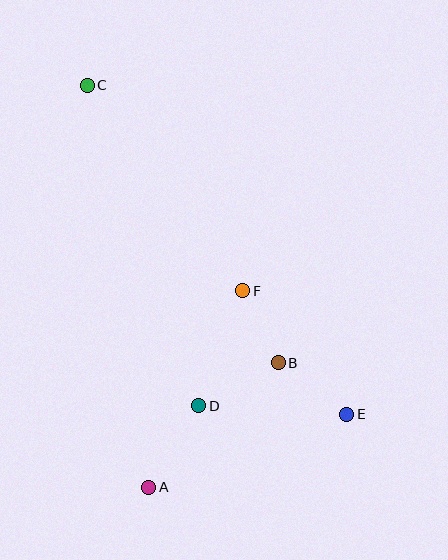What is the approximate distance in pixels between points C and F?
The distance between C and F is approximately 258 pixels.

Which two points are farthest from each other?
Points C and E are farthest from each other.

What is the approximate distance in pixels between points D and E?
The distance between D and E is approximately 148 pixels.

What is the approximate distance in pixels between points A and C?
The distance between A and C is approximately 407 pixels.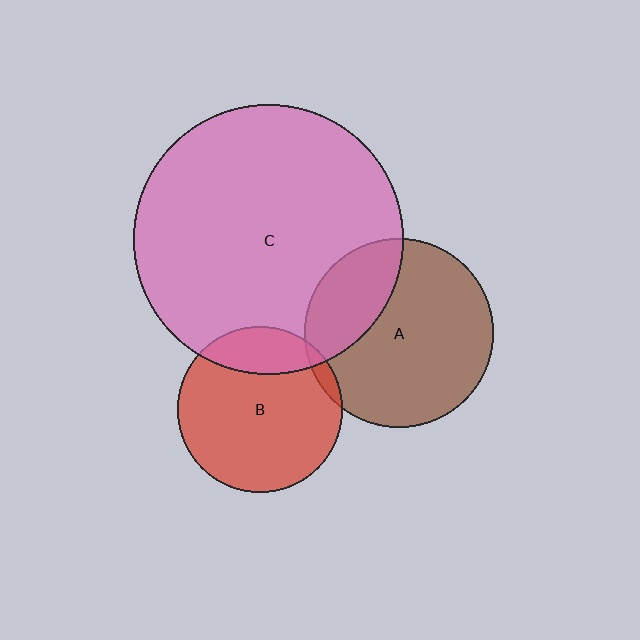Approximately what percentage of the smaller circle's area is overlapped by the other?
Approximately 20%.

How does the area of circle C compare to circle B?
Approximately 2.7 times.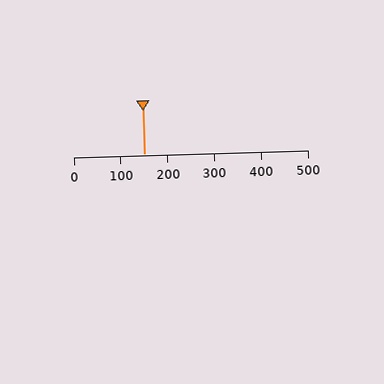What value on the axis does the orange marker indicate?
The marker indicates approximately 150.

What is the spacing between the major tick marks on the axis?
The major ticks are spaced 100 apart.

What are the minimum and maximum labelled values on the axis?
The axis runs from 0 to 500.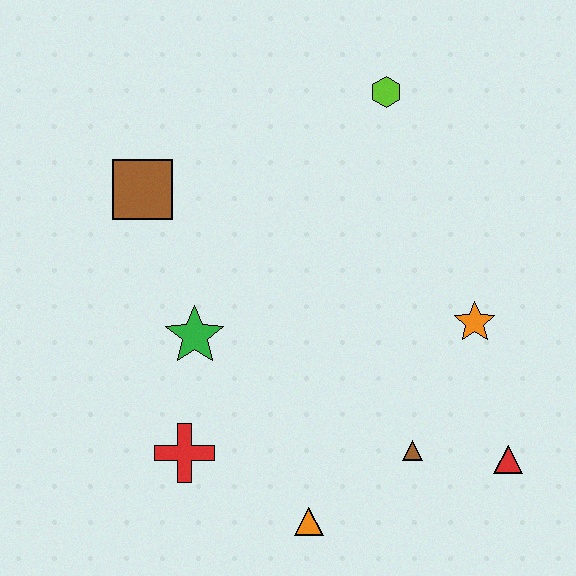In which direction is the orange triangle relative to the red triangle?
The orange triangle is to the left of the red triangle.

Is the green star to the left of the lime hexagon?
Yes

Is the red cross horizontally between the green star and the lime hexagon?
No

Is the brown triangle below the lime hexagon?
Yes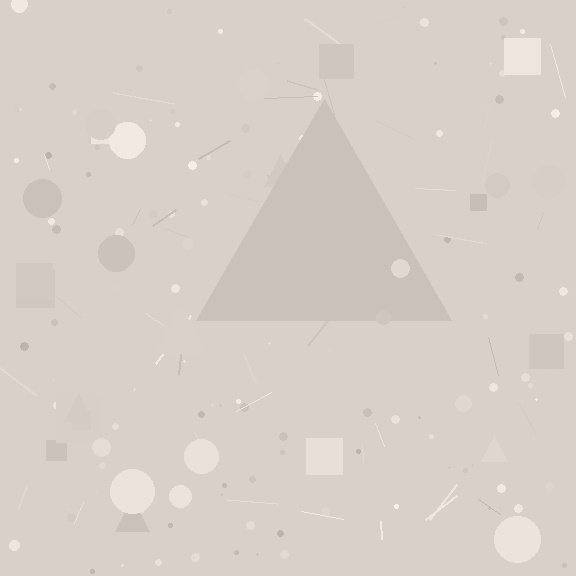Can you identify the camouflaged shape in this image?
The camouflaged shape is a triangle.